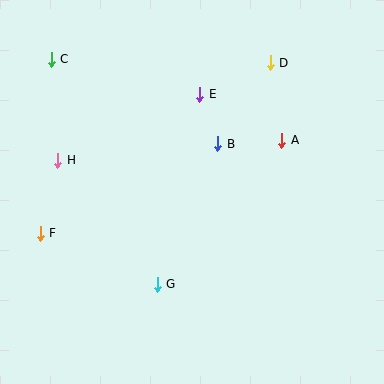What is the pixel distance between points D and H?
The distance between D and H is 234 pixels.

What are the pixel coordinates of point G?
Point G is at (157, 284).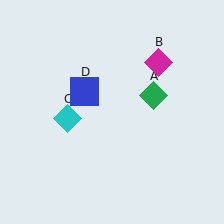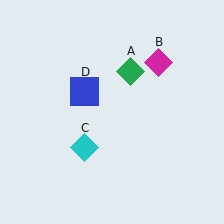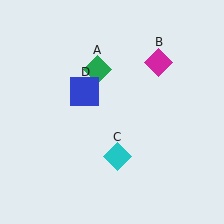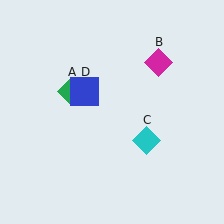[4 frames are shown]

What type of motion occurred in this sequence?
The green diamond (object A), cyan diamond (object C) rotated counterclockwise around the center of the scene.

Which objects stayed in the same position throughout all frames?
Magenta diamond (object B) and blue square (object D) remained stationary.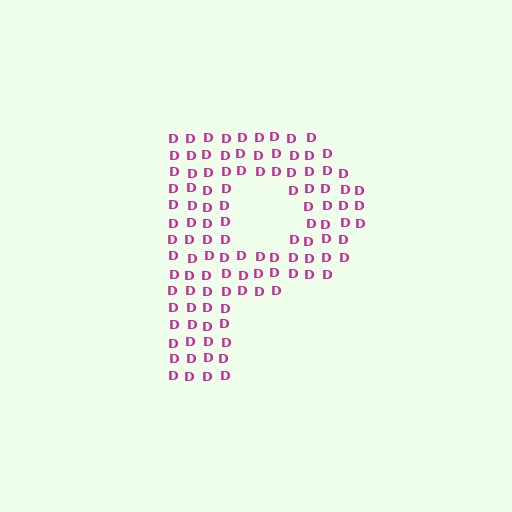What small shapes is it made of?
It is made of small letter D's.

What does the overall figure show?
The overall figure shows the letter P.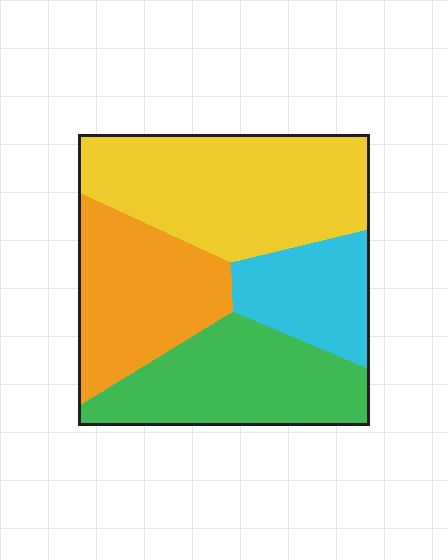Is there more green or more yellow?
Yellow.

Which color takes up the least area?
Cyan, at roughly 15%.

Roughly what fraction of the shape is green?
Green takes up about one quarter (1/4) of the shape.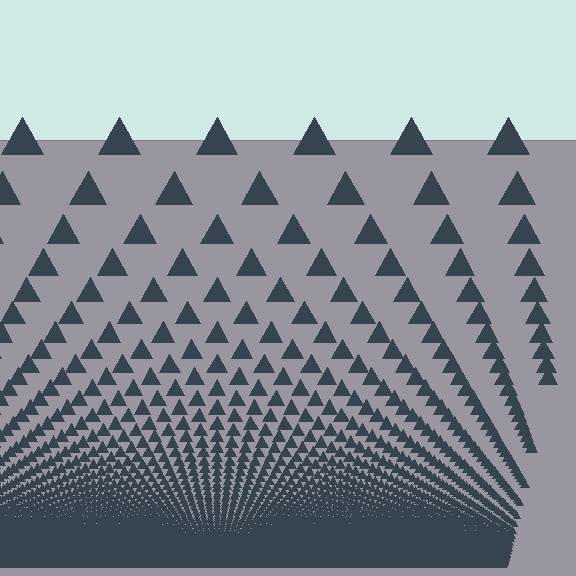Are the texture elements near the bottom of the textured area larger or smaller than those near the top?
Smaller. The gradient is inverted — elements near the bottom are smaller and denser.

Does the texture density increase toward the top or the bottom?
Density increases toward the bottom.